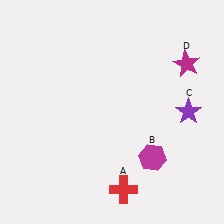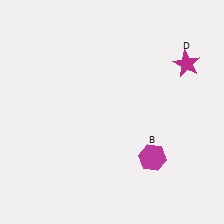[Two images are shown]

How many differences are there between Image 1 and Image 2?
There are 2 differences between the two images.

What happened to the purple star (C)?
The purple star (C) was removed in Image 2. It was in the top-right area of Image 1.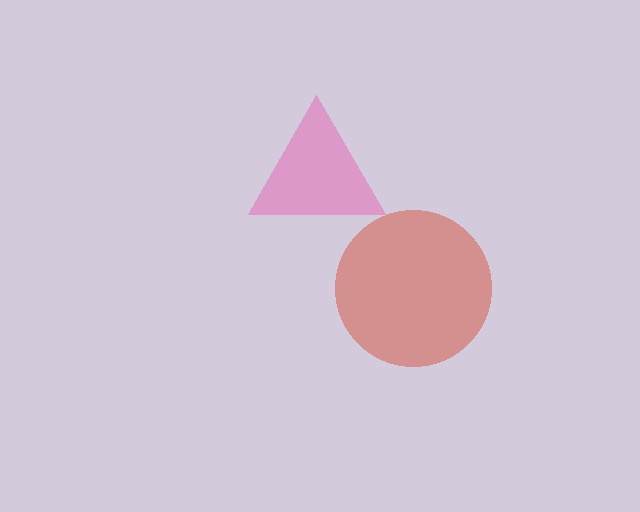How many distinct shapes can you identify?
There are 2 distinct shapes: a pink triangle, a red circle.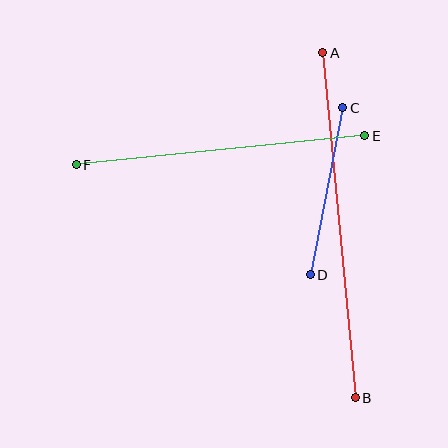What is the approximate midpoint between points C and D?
The midpoint is at approximately (326, 191) pixels.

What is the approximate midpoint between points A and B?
The midpoint is at approximately (339, 225) pixels.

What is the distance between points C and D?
The distance is approximately 170 pixels.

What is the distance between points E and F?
The distance is approximately 290 pixels.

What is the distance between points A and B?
The distance is approximately 347 pixels.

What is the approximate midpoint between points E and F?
The midpoint is at approximately (220, 150) pixels.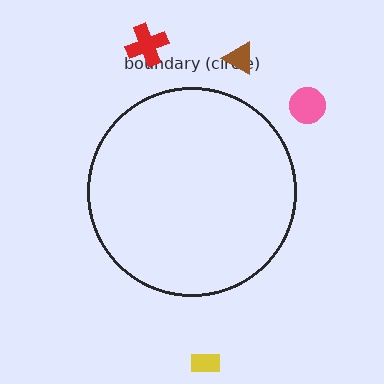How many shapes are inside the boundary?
0 inside, 4 outside.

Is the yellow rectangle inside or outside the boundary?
Outside.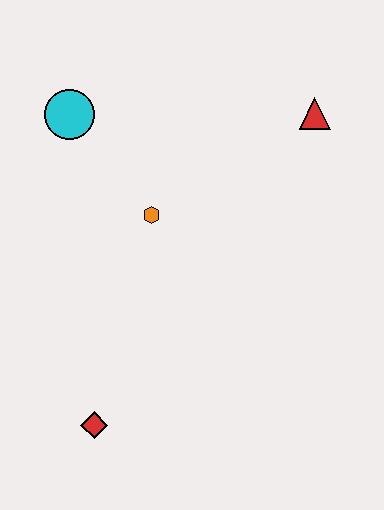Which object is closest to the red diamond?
The orange hexagon is closest to the red diamond.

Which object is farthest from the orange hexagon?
The red diamond is farthest from the orange hexagon.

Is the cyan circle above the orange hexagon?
Yes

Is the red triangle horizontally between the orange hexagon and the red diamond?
No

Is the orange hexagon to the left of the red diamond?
No